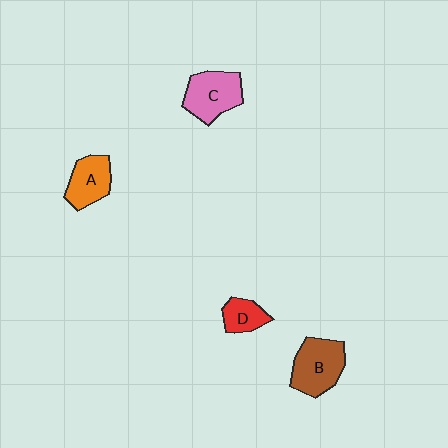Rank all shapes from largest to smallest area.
From largest to smallest: B (brown), C (pink), A (orange), D (red).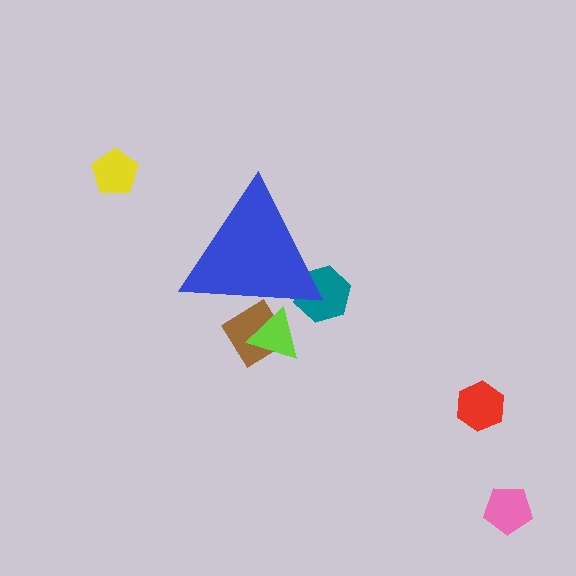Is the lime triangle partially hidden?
Yes, the lime triangle is partially hidden behind the blue triangle.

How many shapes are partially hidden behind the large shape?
3 shapes are partially hidden.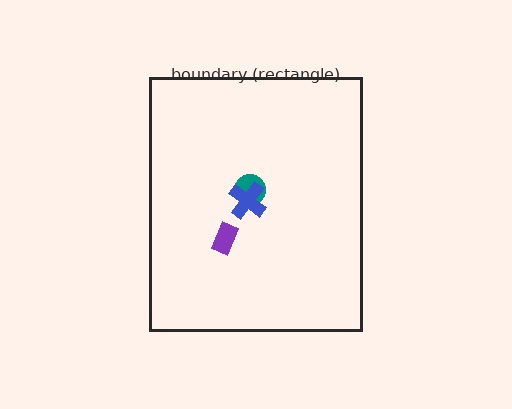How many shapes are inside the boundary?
3 inside, 0 outside.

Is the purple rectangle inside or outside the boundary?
Inside.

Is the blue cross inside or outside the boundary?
Inside.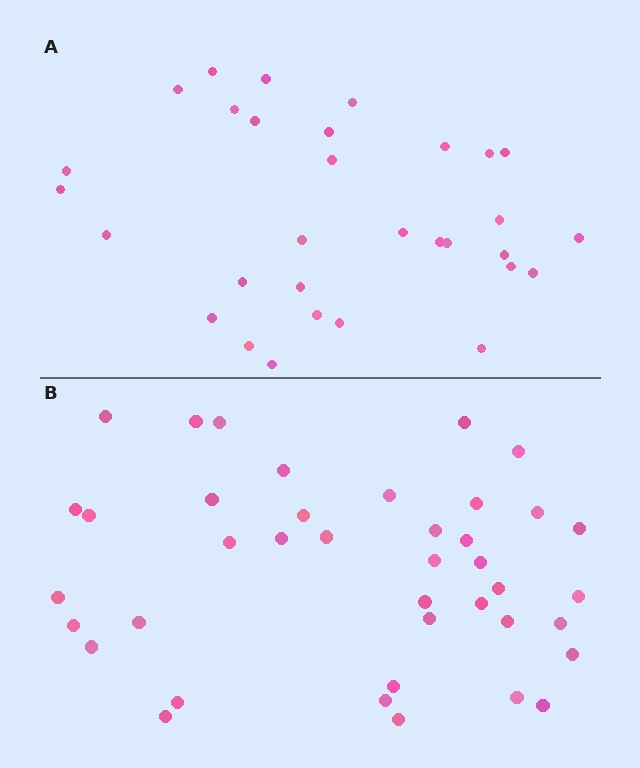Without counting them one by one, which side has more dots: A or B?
Region B (the bottom region) has more dots.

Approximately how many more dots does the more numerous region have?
Region B has roughly 8 or so more dots than region A.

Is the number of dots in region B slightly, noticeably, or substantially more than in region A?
Region B has noticeably more, but not dramatically so. The ratio is roughly 1.3 to 1.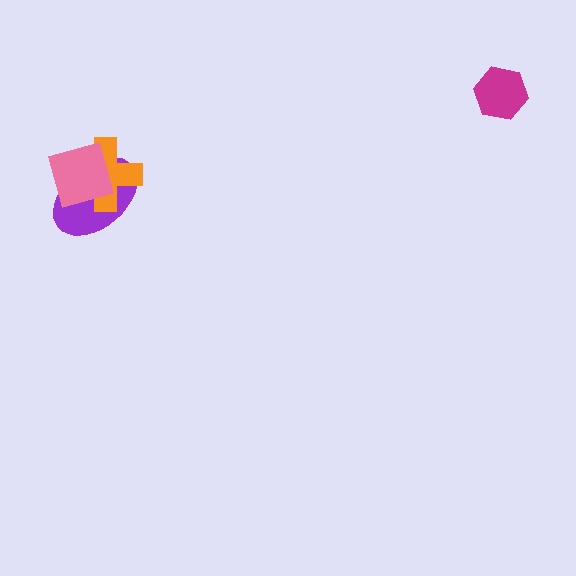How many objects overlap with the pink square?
2 objects overlap with the pink square.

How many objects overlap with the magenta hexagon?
0 objects overlap with the magenta hexagon.